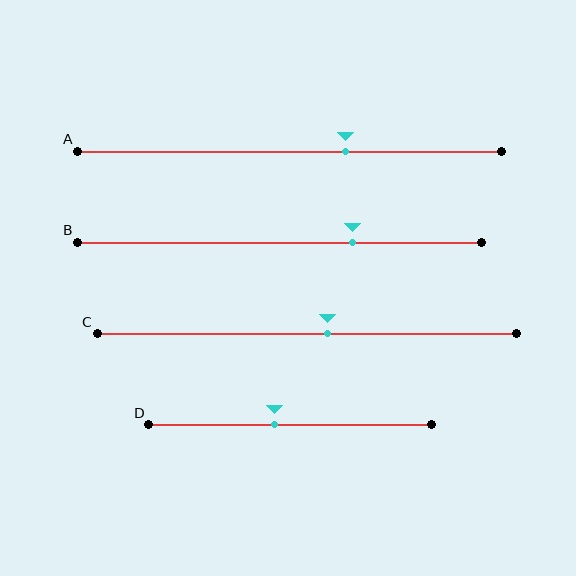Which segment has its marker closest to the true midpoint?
Segment C has its marker closest to the true midpoint.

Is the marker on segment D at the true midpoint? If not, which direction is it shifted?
No, the marker on segment D is shifted to the left by about 6% of the segment length.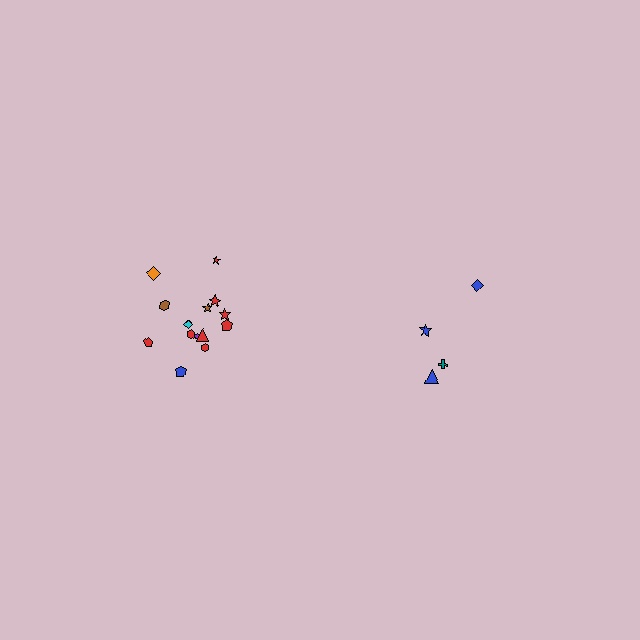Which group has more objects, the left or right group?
The left group.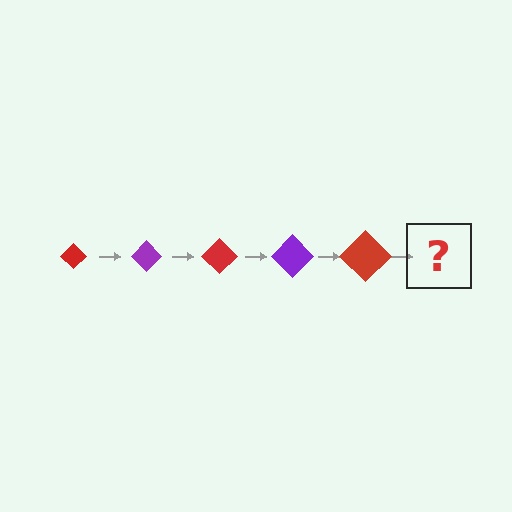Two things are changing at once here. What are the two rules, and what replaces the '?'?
The two rules are that the diamond grows larger each step and the color cycles through red and purple. The '?' should be a purple diamond, larger than the previous one.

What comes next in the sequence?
The next element should be a purple diamond, larger than the previous one.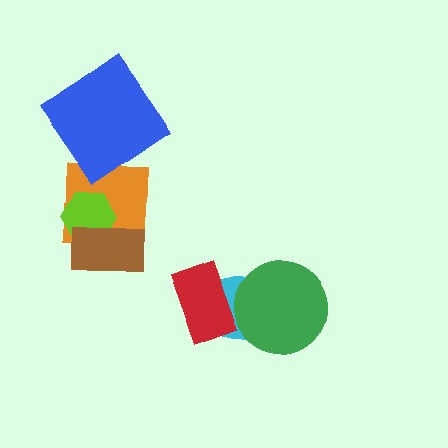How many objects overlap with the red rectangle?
1 object overlaps with the red rectangle.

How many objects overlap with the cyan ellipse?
2 objects overlap with the cyan ellipse.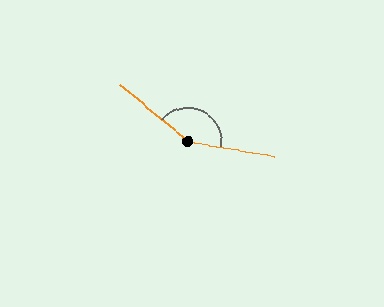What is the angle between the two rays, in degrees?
Approximately 150 degrees.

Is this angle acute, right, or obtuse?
It is obtuse.